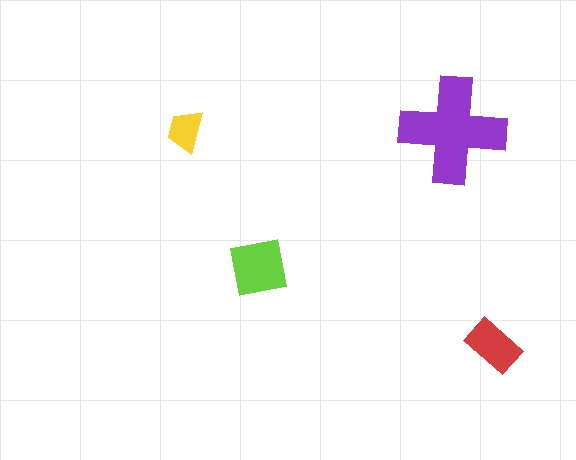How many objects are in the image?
There are 4 objects in the image.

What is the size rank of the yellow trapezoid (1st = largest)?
4th.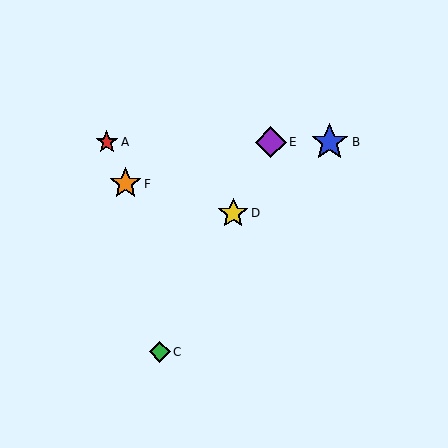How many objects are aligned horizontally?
3 objects (A, B, E) are aligned horizontally.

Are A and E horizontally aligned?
Yes, both are at y≈142.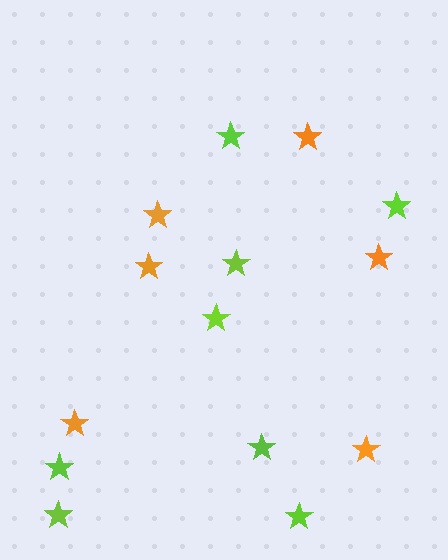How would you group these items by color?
There are 2 groups: one group of orange stars (6) and one group of lime stars (8).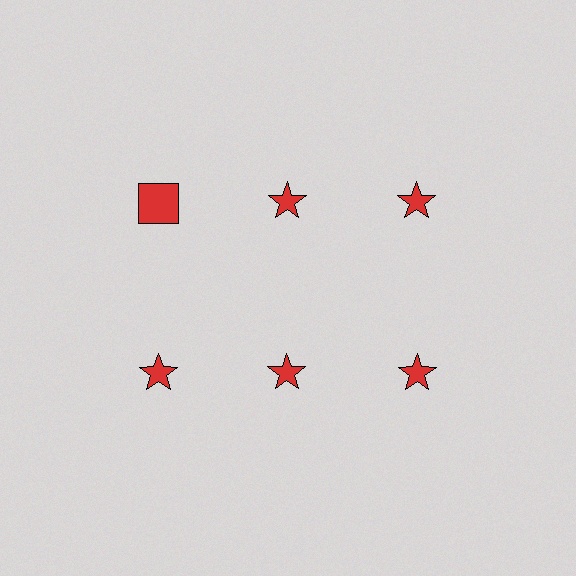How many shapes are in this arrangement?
There are 6 shapes arranged in a grid pattern.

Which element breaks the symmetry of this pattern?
The red square in the top row, leftmost column breaks the symmetry. All other shapes are red stars.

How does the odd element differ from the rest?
It has a different shape: square instead of star.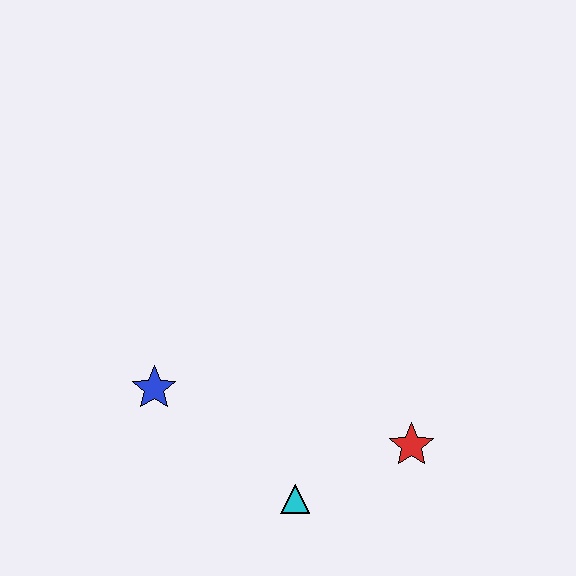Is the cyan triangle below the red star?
Yes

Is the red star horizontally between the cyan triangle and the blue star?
No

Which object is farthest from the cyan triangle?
The blue star is farthest from the cyan triangle.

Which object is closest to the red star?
The cyan triangle is closest to the red star.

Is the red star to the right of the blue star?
Yes